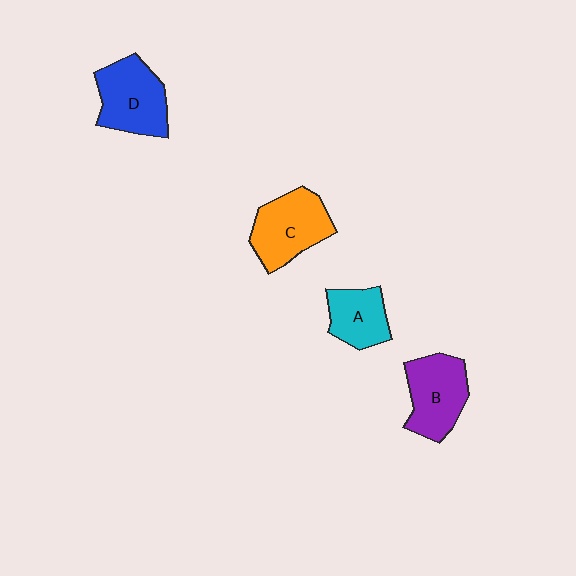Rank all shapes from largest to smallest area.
From largest to smallest: D (blue), C (orange), B (purple), A (cyan).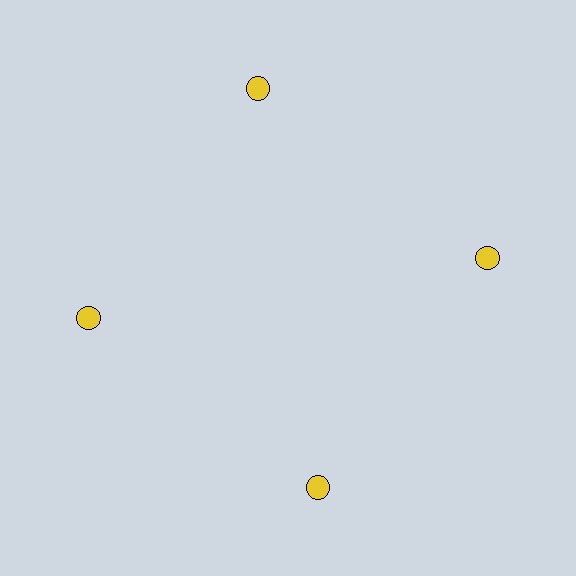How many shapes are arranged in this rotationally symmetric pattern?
There are 4 shapes, arranged in 4 groups of 1.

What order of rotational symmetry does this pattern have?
This pattern has 4-fold rotational symmetry.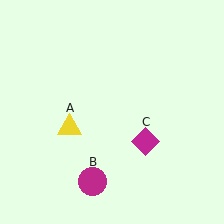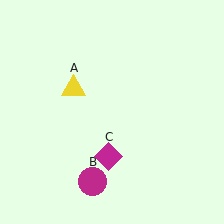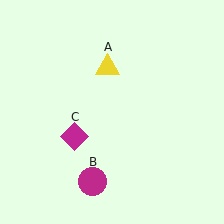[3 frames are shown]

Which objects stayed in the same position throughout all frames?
Magenta circle (object B) remained stationary.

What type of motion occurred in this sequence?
The yellow triangle (object A), magenta diamond (object C) rotated clockwise around the center of the scene.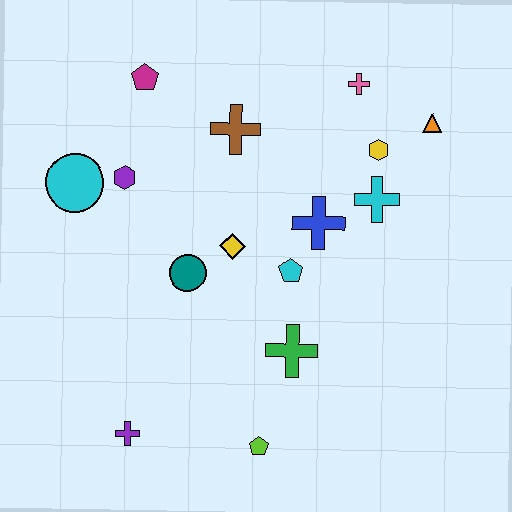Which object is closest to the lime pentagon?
The green cross is closest to the lime pentagon.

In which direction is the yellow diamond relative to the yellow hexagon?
The yellow diamond is to the left of the yellow hexagon.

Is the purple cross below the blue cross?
Yes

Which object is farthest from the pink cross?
The purple cross is farthest from the pink cross.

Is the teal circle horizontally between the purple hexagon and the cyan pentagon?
Yes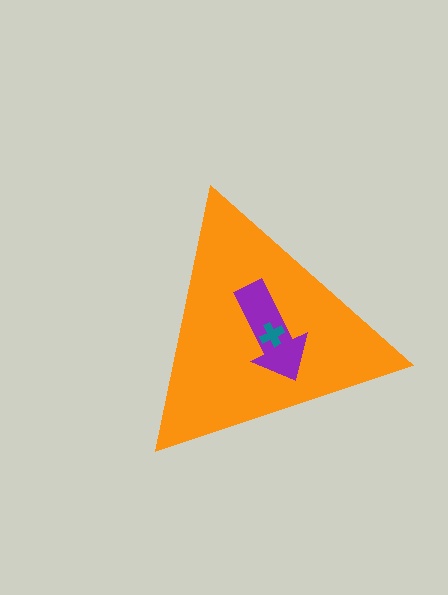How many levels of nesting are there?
3.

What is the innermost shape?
The teal cross.